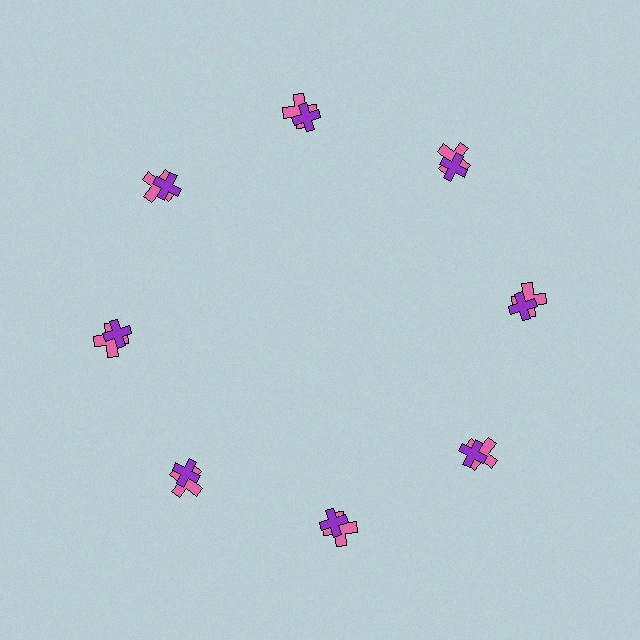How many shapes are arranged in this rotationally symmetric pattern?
There are 16 shapes, arranged in 8 groups of 2.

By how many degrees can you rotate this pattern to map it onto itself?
The pattern maps onto itself every 45 degrees of rotation.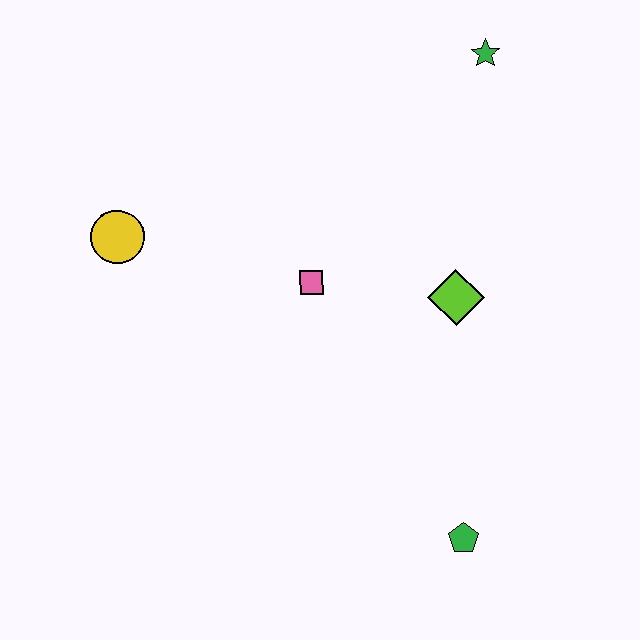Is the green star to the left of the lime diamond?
No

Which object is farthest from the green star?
The green pentagon is farthest from the green star.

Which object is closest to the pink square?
The lime diamond is closest to the pink square.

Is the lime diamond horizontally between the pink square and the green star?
Yes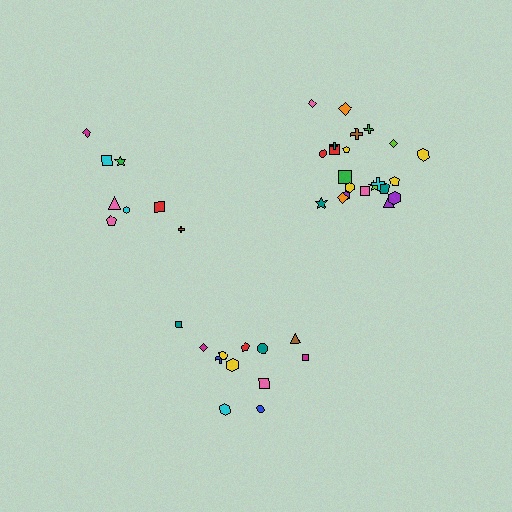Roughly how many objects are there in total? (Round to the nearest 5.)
Roughly 40 objects in total.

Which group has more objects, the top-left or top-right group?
The top-right group.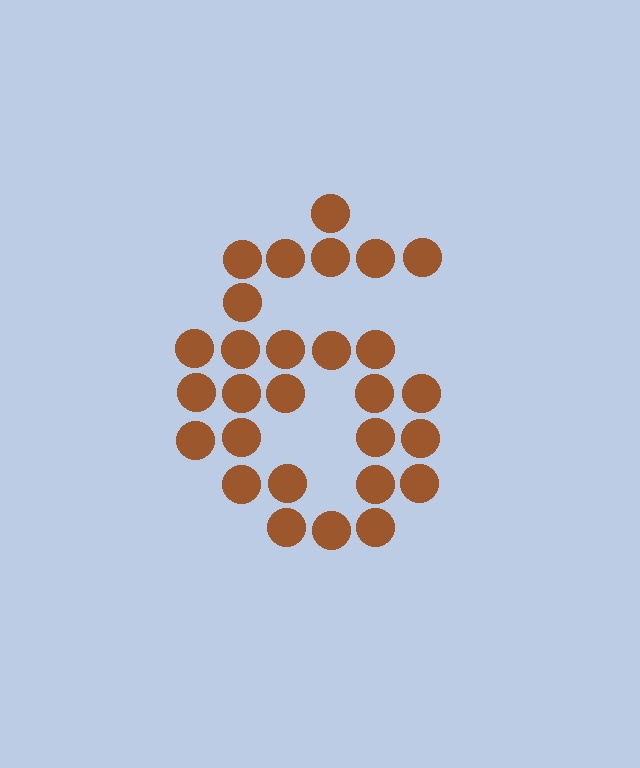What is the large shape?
The large shape is the digit 6.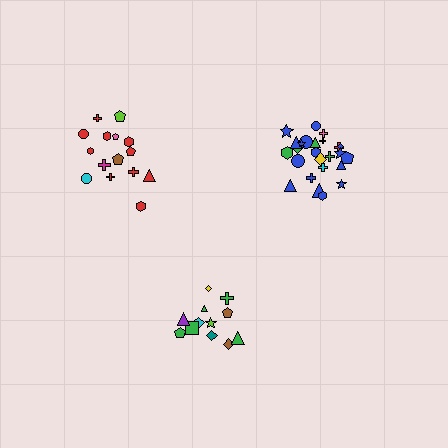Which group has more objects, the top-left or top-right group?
The top-right group.